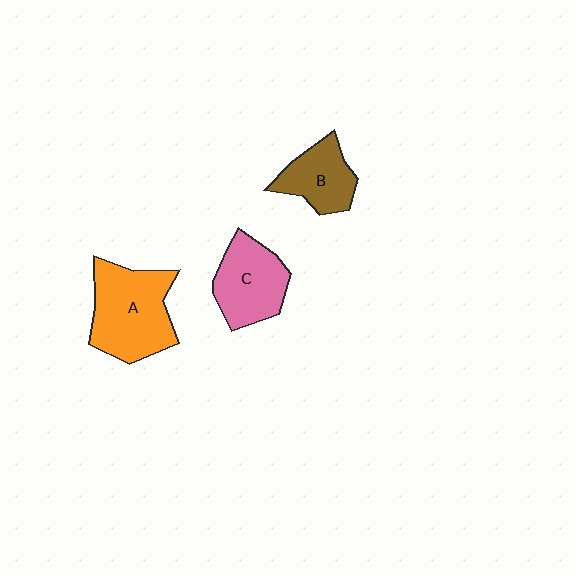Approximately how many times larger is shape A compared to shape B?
Approximately 1.7 times.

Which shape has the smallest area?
Shape B (brown).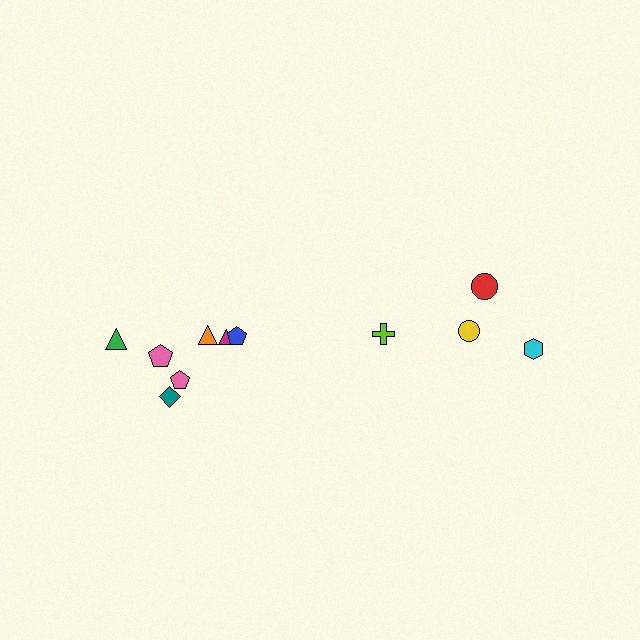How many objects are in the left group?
There are 7 objects.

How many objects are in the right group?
There are 4 objects.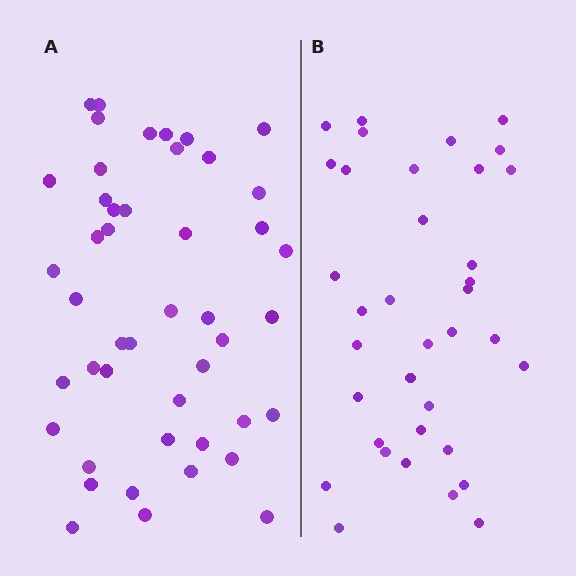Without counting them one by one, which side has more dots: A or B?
Region A (the left region) has more dots.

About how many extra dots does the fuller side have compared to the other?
Region A has roughly 10 or so more dots than region B.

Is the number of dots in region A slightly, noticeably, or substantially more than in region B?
Region A has noticeably more, but not dramatically so. The ratio is roughly 1.3 to 1.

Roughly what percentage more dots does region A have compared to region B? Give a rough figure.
About 30% more.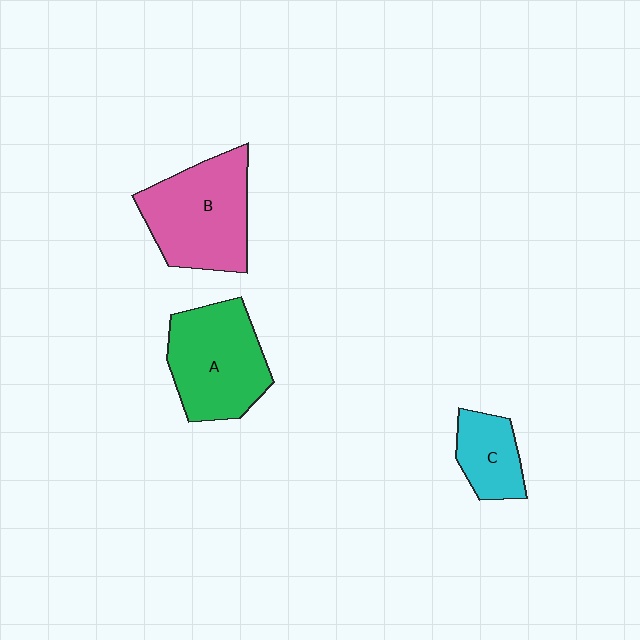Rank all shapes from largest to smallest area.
From largest to smallest: B (pink), A (green), C (cyan).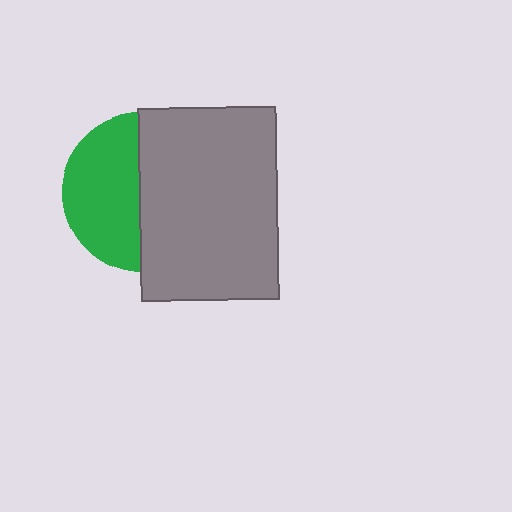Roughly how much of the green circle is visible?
About half of it is visible (roughly 47%).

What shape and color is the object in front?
The object in front is a gray rectangle.